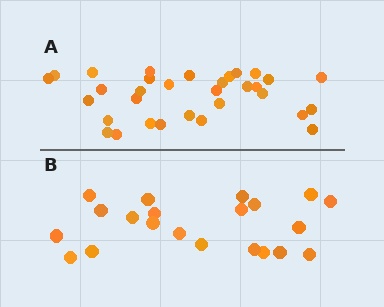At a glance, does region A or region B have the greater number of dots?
Region A (the top region) has more dots.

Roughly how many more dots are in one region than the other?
Region A has roughly 12 or so more dots than region B.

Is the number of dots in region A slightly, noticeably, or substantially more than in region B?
Region A has substantially more. The ratio is roughly 1.5 to 1.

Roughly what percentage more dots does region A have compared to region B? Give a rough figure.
About 50% more.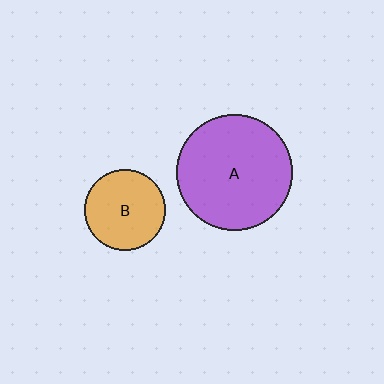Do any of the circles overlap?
No, none of the circles overlap.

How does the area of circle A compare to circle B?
Approximately 2.1 times.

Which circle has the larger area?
Circle A (purple).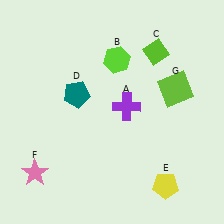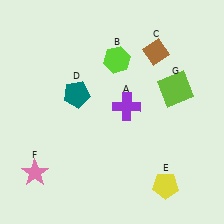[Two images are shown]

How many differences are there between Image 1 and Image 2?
There is 1 difference between the two images.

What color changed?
The diamond (C) changed from lime in Image 1 to brown in Image 2.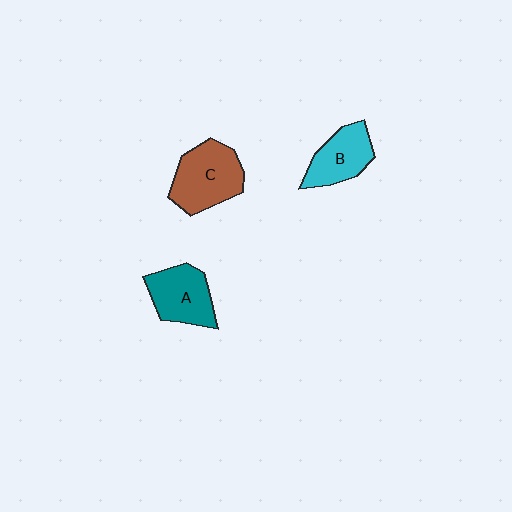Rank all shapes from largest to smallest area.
From largest to smallest: C (brown), A (teal), B (cyan).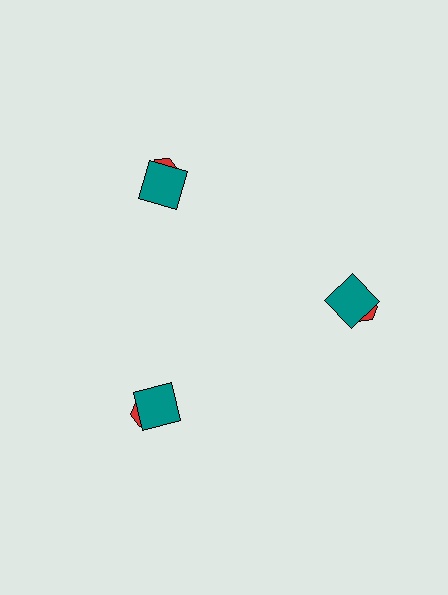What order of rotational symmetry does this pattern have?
This pattern has 3-fold rotational symmetry.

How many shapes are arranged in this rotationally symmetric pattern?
There are 6 shapes, arranged in 3 groups of 2.